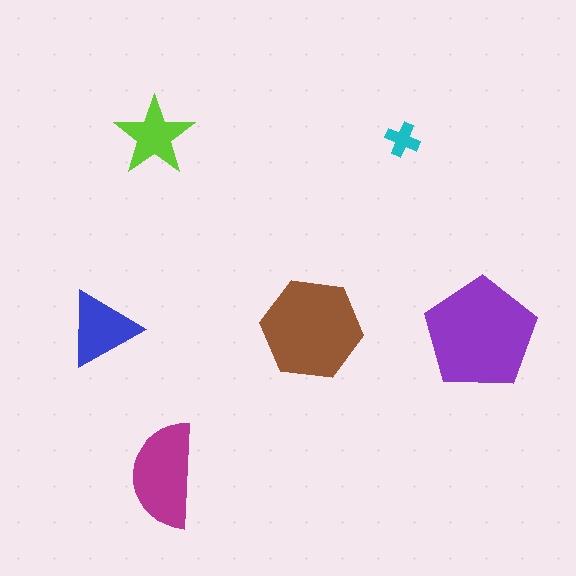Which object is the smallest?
The cyan cross.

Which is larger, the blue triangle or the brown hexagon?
The brown hexagon.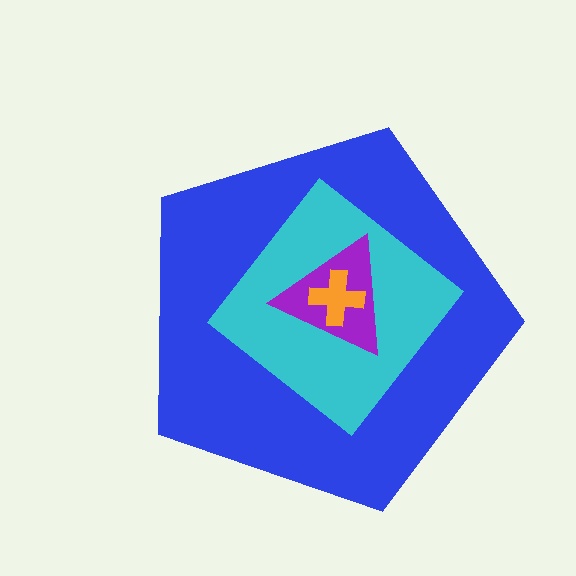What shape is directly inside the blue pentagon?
The cyan diamond.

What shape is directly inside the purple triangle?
The orange cross.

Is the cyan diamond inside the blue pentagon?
Yes.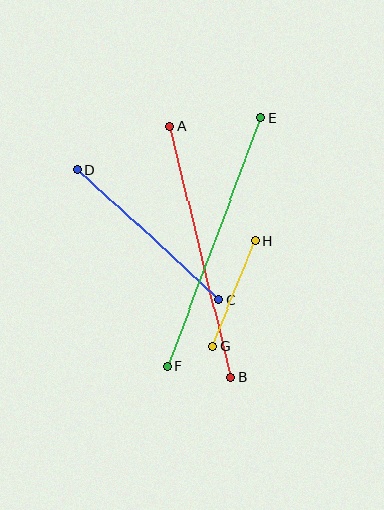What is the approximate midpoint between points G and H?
The midpoint is at approximately (234, 294) pixels.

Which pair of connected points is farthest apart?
Points E and F are farthest apart.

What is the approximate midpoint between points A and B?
The midpoint is at approximately (200, 252) pixels.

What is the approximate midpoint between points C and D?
The midpoint is at approximately (148, 235) pixels.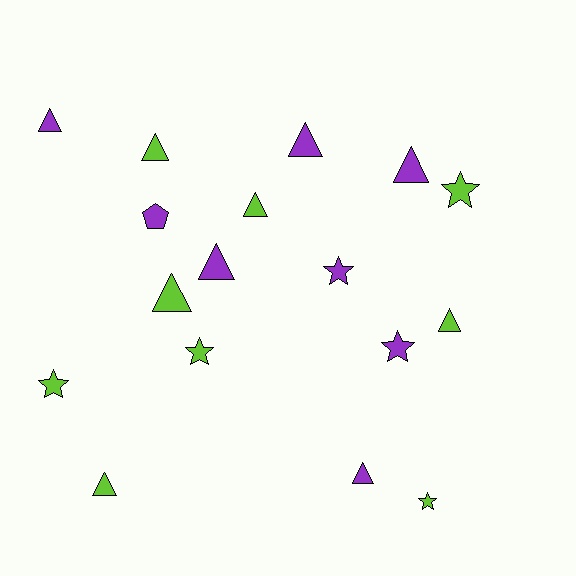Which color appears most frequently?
Lime, with 9 objects.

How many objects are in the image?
There are 17 objects.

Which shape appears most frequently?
Triangle, with 10 objects.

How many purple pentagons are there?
There is 1 purple pentagon.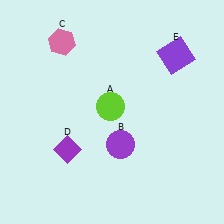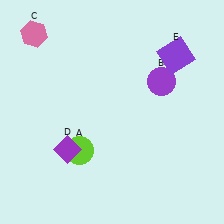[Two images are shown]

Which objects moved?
The objects that moved are: the lime circle (A), the purple circle (B), the pink hexagon (C).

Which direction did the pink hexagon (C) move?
The pink hexagon (C) moved left.